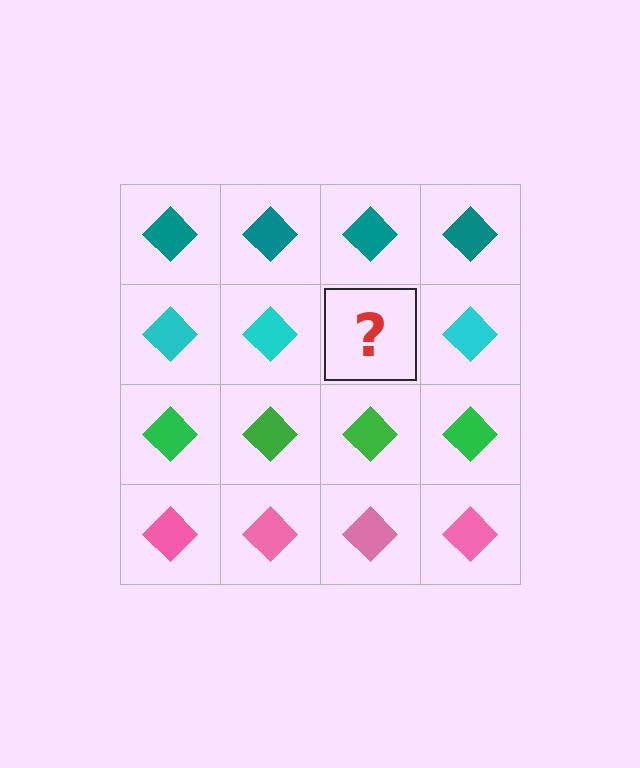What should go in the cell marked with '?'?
The missing cell should contain a cyan diamond.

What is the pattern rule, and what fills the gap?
The rule is that each row has a consistent color. The gap should be filled with a cyan diamond.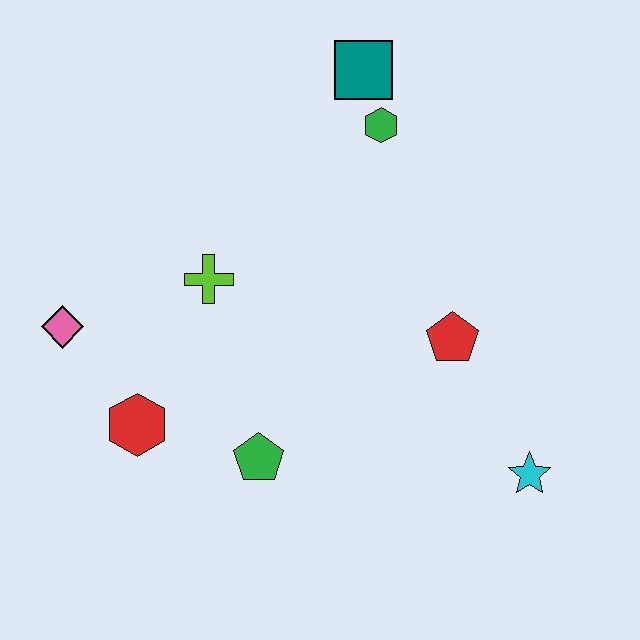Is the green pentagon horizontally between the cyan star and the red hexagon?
Yes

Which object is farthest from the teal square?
The cyan star is farthest from the teal square.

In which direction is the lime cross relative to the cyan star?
The lime cross is to the left of the cyan star.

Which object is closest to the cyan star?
The red pentagon is closest to the cyan star.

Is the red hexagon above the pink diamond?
No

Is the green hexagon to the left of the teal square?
No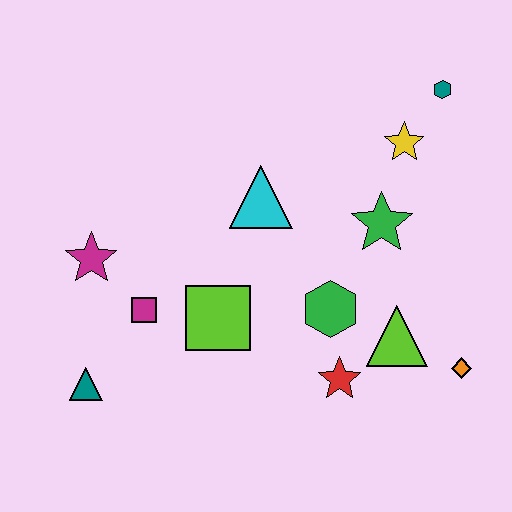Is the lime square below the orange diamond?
No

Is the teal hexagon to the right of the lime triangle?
Yes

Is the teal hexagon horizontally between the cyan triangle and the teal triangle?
No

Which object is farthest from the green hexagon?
The teal triangle is farthest from the green hexagon.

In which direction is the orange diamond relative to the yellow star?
The orange diamond is below the yellow star.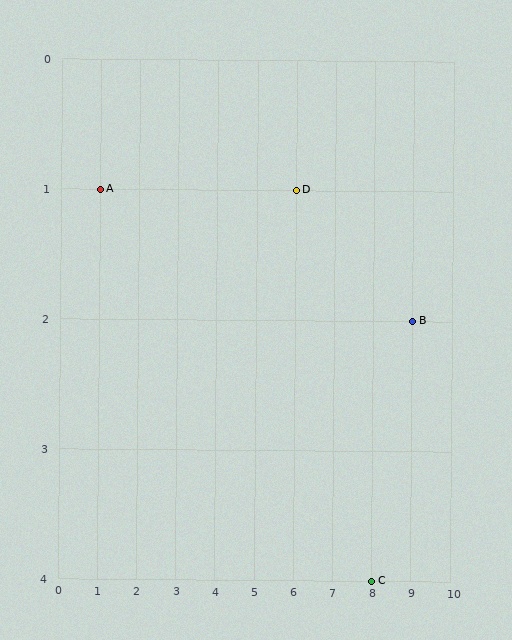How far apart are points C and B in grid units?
Points C and B are 1 column and 2 rows apart (about 2.2 grid units diagonally).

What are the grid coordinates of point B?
Point B is at grid coordinates (9, 2).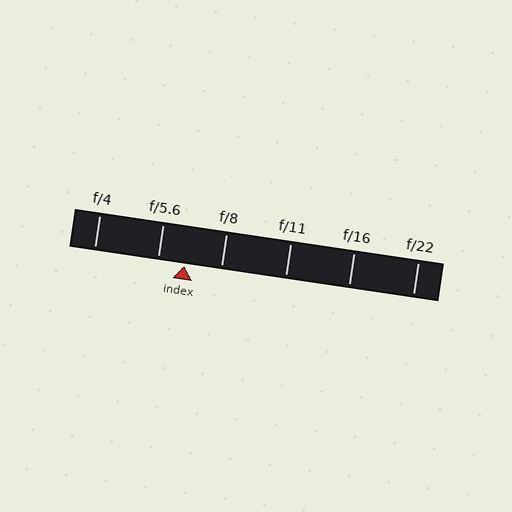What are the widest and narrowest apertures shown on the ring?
The widest aperture shown is f/4 and the narrowest is f/22.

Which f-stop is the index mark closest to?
The index mark is closest to f/5.6.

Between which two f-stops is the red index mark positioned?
The index mark is between f/5.6 and f/8.